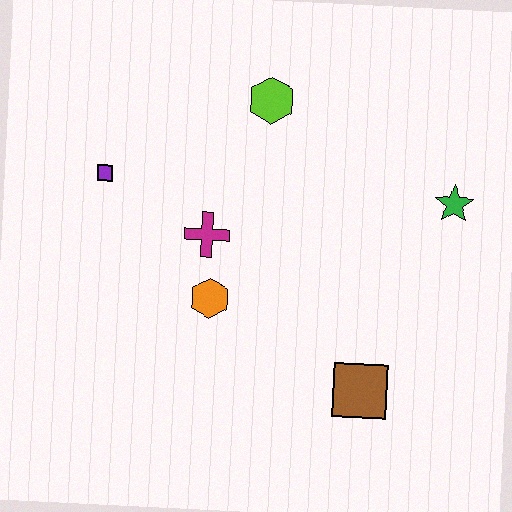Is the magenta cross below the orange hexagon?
No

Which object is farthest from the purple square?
The green star is farthest from the purple square.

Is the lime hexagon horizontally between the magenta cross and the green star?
Yes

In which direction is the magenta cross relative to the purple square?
The magenta cross is to the right of the purple square.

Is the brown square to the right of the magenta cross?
Yes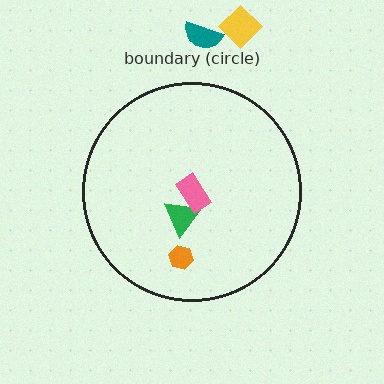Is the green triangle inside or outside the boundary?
Inside.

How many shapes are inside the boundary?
3 inside, 2 outside.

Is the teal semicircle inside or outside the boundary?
Outside.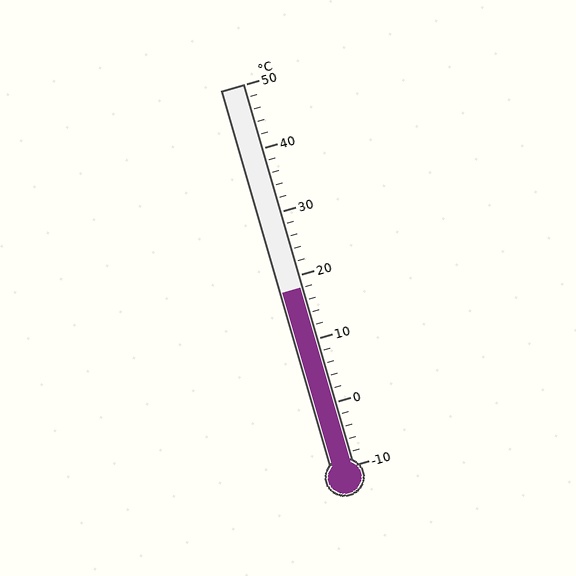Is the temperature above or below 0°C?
The temperature is above 0°C.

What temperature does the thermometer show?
The thermometer shows approximately 18°C.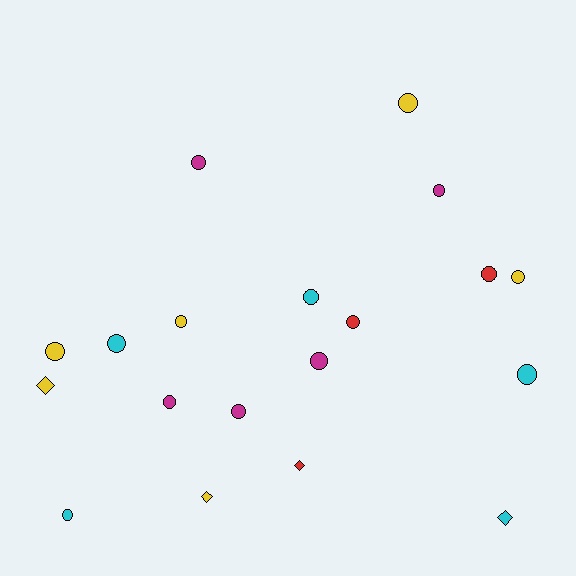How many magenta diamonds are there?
There are no magenta diamonds.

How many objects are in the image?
There are 19 objects.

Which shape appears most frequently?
Circle, with 15 objects.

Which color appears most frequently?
Yellow, with 6 objects.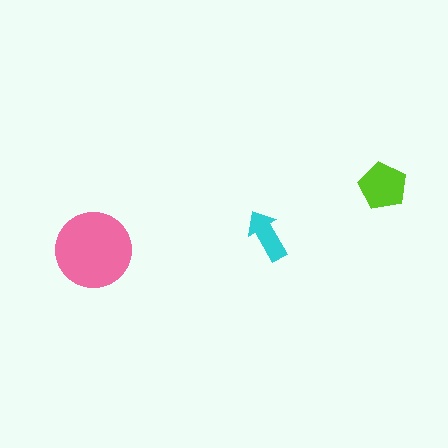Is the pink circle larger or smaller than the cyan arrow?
Larger.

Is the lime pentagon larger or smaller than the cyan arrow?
Larger.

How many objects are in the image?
There are 3 objects in the image.